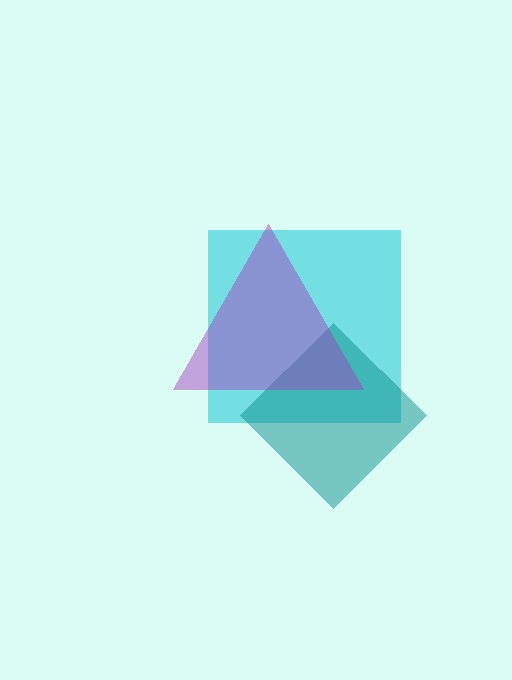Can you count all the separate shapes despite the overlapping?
Yes, there are 3 separate shapes.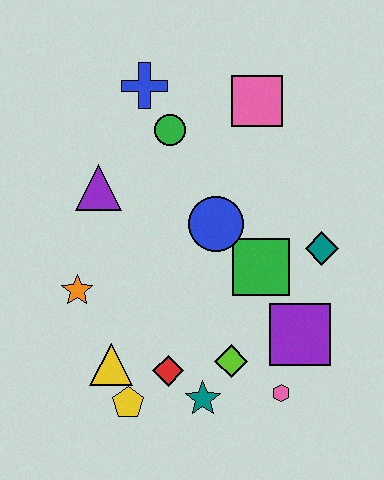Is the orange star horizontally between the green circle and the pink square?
No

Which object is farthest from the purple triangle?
The pink hexagon is farthest from the purple triangle.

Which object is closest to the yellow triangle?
The yellow pentagon is closest to the yellow triangle.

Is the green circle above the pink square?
No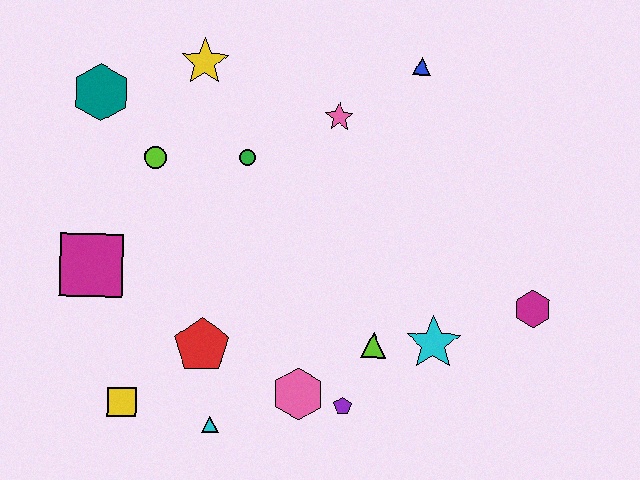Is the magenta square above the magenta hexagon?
Yes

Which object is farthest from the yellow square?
The blue triangle is farthest from the yellow square.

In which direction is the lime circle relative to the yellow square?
The lime circle is above the yellow square.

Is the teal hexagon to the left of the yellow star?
Yes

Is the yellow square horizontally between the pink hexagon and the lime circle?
No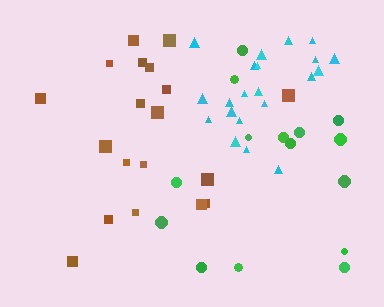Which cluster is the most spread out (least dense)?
Green.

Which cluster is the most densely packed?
Cyan.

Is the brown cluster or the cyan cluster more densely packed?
Cyan.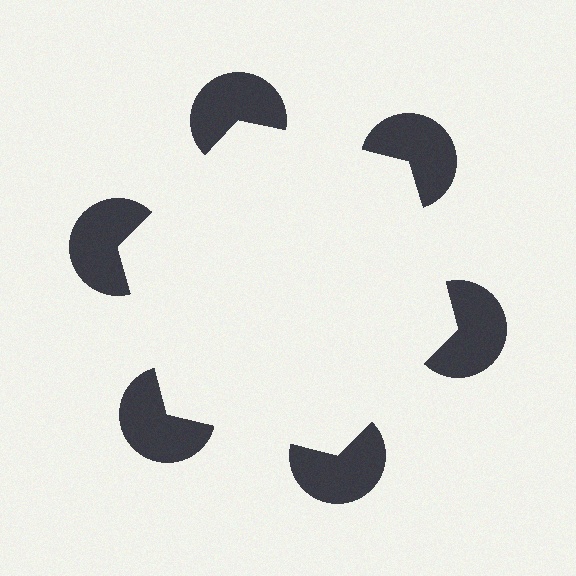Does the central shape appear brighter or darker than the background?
It typically appears slightly brighter than the background, even though no actual brightness change is drawn.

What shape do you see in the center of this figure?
An illusory hexagon — its edges are inferred from the aligned wedge cuts in the pac-man discs, not physically drawn.